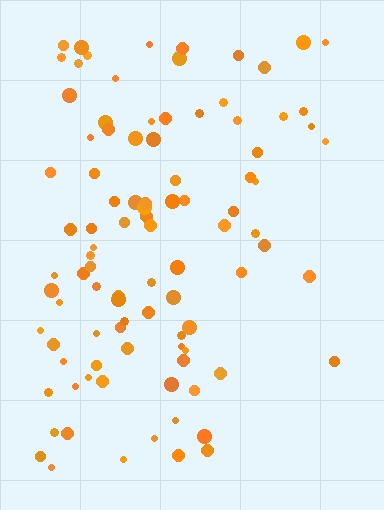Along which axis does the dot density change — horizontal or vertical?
Horizontal.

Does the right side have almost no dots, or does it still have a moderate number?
Still a moderate number, just noticeably fewer than the left.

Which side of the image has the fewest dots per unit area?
The right.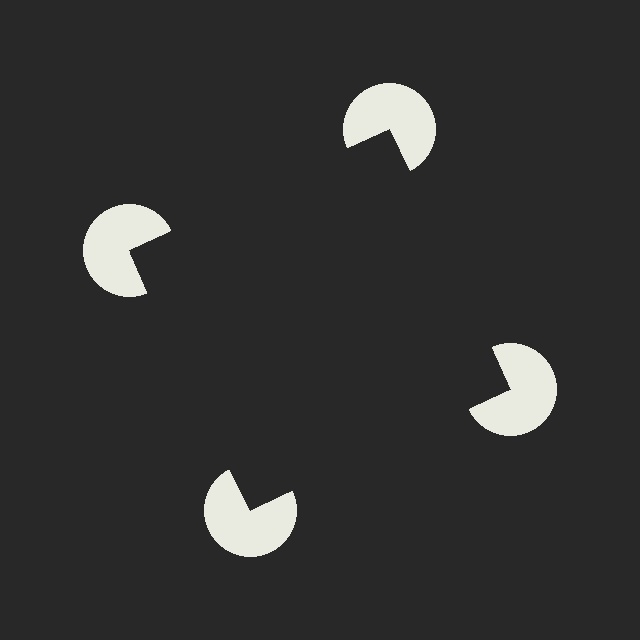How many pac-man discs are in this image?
There are 4 — one at each vertex of the illusory square.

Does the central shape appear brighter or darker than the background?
It typically appears slightly darker than the background, even though no actual brightness change is drawn.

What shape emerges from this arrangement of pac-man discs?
An illusory square — its edges are inferred from the aligned wedge cuts in the pac-man discs, not physically drawn.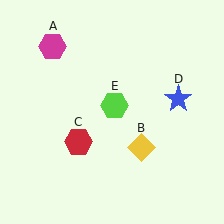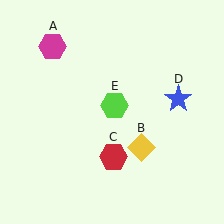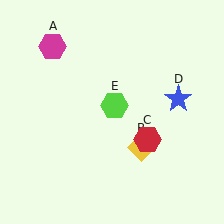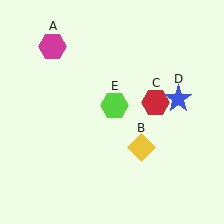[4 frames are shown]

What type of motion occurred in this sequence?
The red hexagon (object C) rotated counterclockwise around the center of the scene.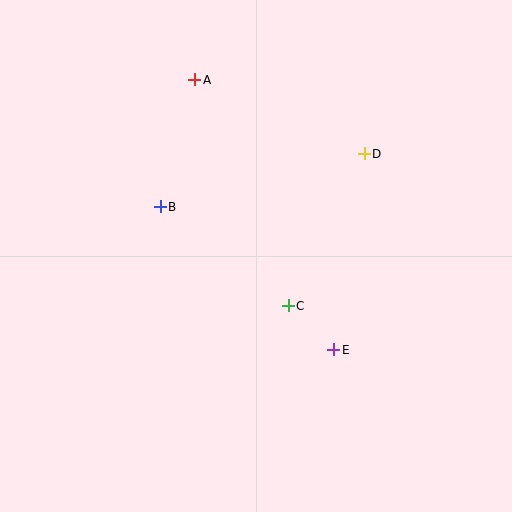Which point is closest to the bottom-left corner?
Point B is closest to the bottom-left corner.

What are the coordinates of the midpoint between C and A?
The midpoint between C and A is at (242, 193).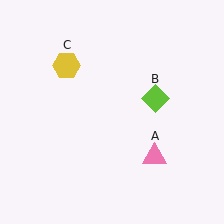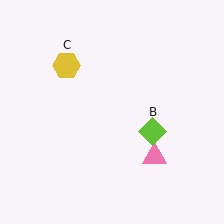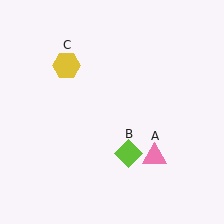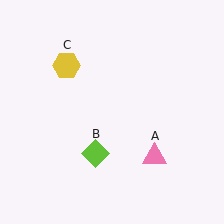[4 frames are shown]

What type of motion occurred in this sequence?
The lime diamond (object B) rotated clockwise around the center of the scene.